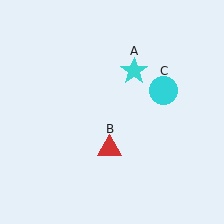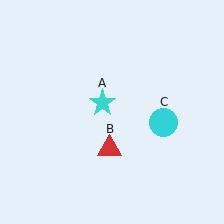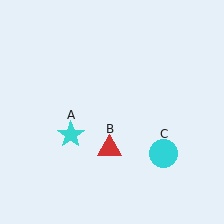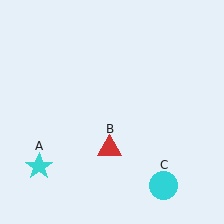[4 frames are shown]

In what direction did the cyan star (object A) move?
The cyan star (object A) moved down and to the left.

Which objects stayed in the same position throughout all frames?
Red triangle (object B) remained stationary.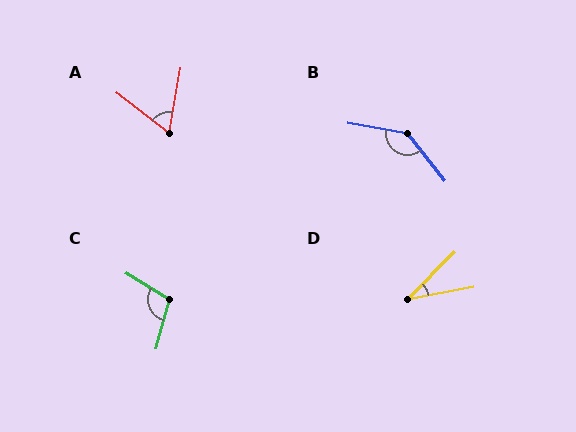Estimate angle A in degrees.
Approximately 62 degrees.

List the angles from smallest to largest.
D (34°), A (62°), C (106°), B (137°).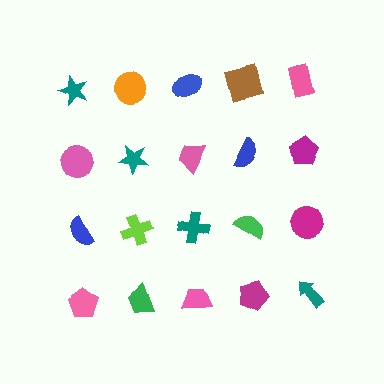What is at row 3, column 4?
A green semicircle.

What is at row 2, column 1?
A pink circle.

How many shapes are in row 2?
5 shapes.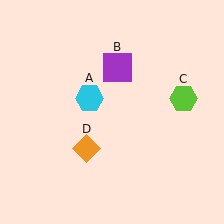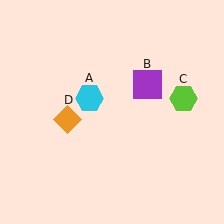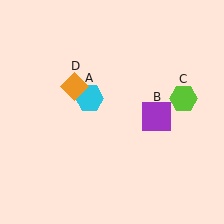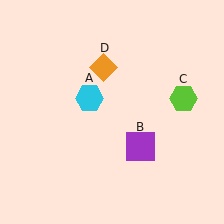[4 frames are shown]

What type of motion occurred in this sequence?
The purple square (object B), orange diamond (object D) rotated clockwise around the center of the scene.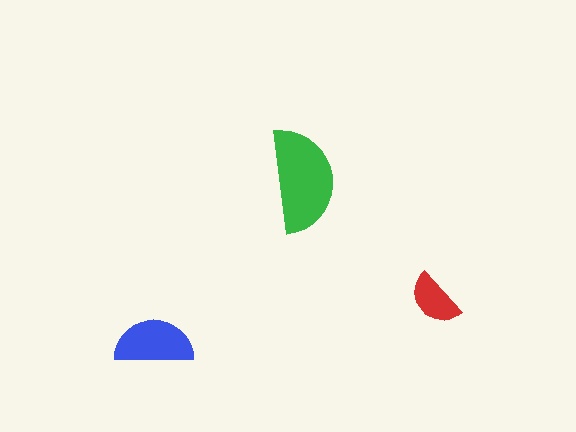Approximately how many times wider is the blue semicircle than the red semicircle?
About 1.5 times wider.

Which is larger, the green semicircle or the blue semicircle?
The green one.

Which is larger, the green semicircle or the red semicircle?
The green one.